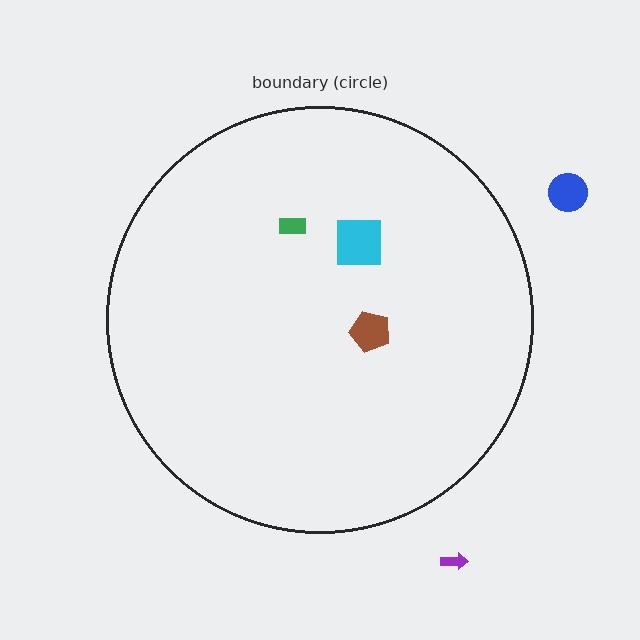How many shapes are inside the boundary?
3 inside, 2 outside.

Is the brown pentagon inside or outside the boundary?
Inside.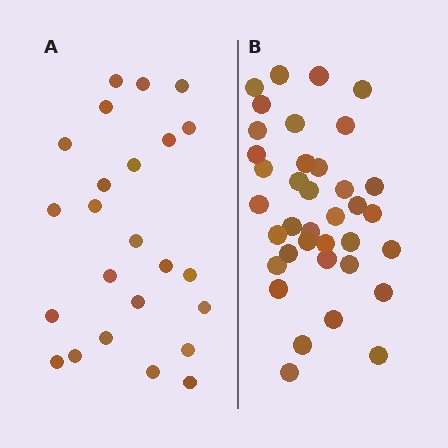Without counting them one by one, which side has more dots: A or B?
Region B (the right region) has more dots.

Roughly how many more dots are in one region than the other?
Region B has approximately 15 more dots than region A.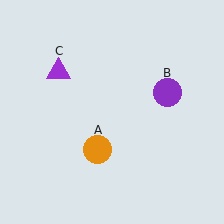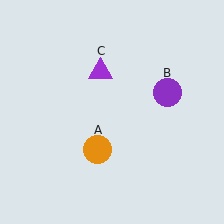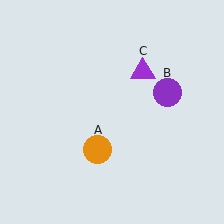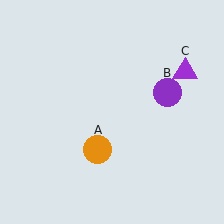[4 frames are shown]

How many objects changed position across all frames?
1 object changed position: purple triangle (object C).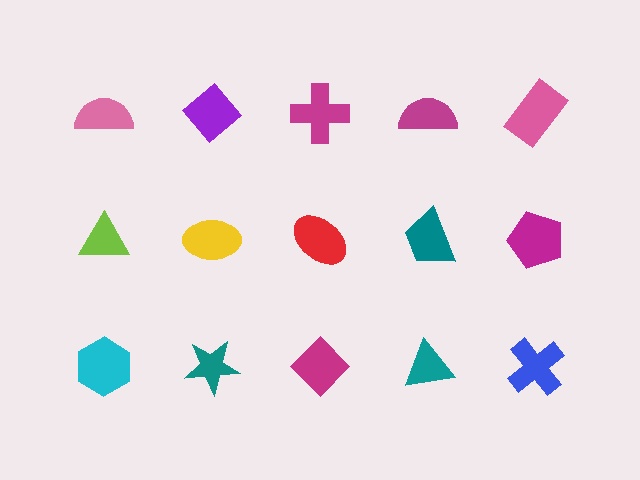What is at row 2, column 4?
A teal trapezoid.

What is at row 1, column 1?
A pink semicircle.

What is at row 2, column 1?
A lime triangle.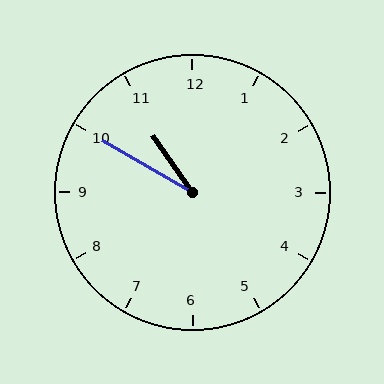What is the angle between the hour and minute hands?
Approximately 25 degrees.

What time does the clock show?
10:50.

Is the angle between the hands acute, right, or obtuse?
It is acute.